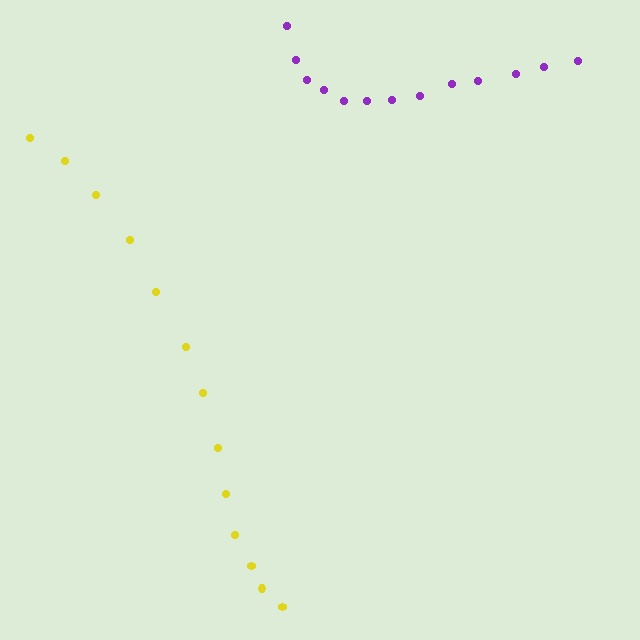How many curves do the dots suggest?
There are 2 distinct paths.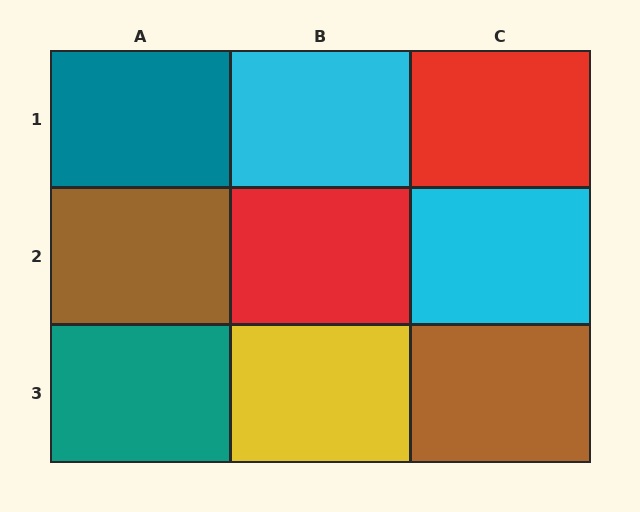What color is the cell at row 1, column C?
Red.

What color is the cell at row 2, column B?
Red.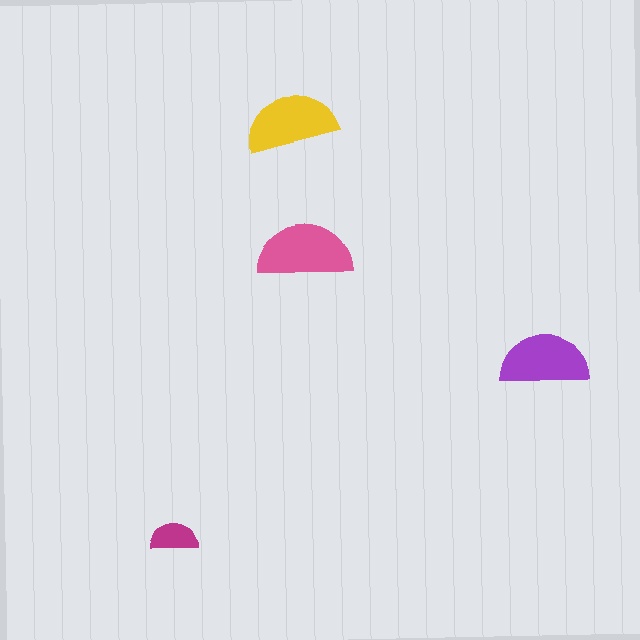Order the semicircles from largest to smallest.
the pink one, the yellow one, the purple one, the magenta one.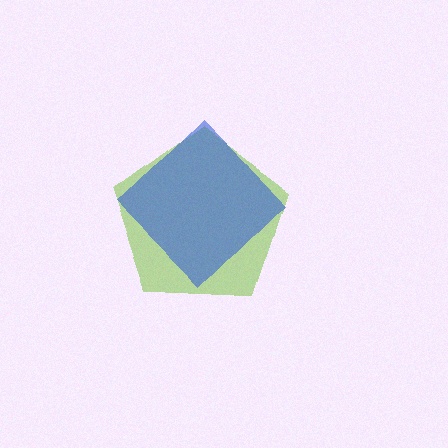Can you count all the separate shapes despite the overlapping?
Yes, there are 2 separate shapes.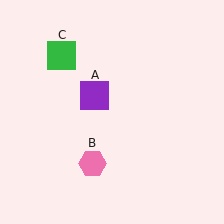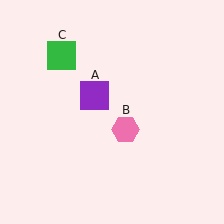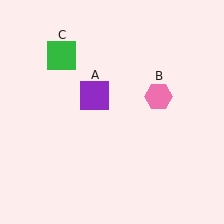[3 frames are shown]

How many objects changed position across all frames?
1 object changed position: pink hexagon (object B).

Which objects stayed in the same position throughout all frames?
Purple square (object A) and green square (object C) remained stationary.